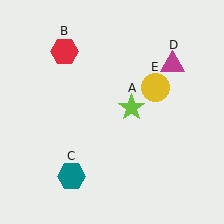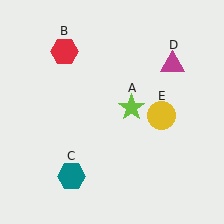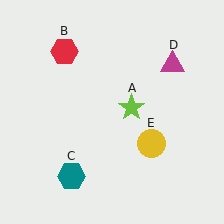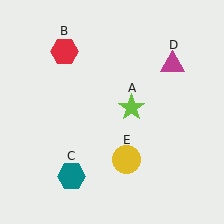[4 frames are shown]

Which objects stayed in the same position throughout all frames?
Lime star (object A) and red hexagon (object B) and teal hexagon (object C) and magenta triangle (object D) remained stationary.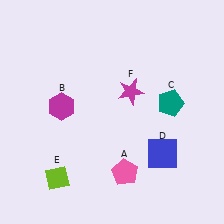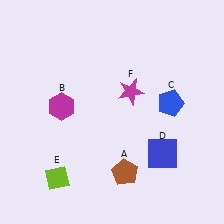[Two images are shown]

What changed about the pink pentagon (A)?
In Image 1, A is pink. In Image 2, it changed to brown.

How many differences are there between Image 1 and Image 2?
There are 2 differences between the two images.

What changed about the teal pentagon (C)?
In Image 1, C is teal. In Image 2, it changed to blue.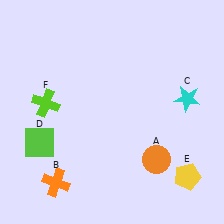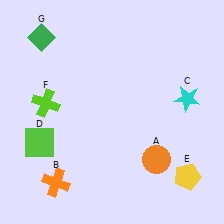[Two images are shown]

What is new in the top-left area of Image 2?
A green diamond (G) was added in the top-left area of Image 2.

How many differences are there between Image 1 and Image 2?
There is 1 difference between the two images.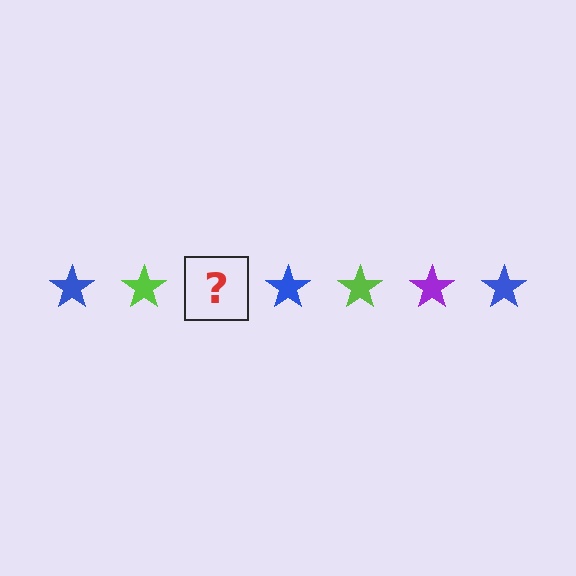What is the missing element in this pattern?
The missing element is a purple star.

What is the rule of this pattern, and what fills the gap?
The rule is that the pattern cycles through blue, lime, purple stars. The gap should be filled with a purple star.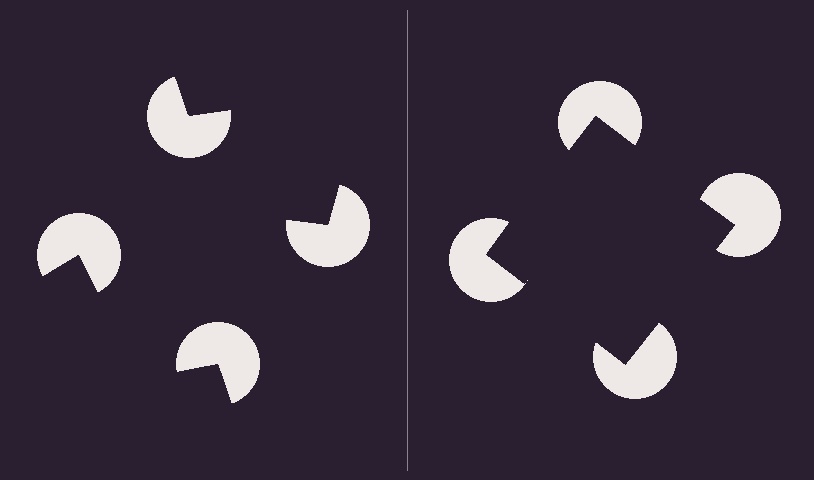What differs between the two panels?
The pac-man discs are positioned identically on both sides; only the wedge orientations differ. On the right they align to a square; on the left they are misaligned.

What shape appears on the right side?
An illusory square.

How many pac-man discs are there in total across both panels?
8 — 4 on each side.